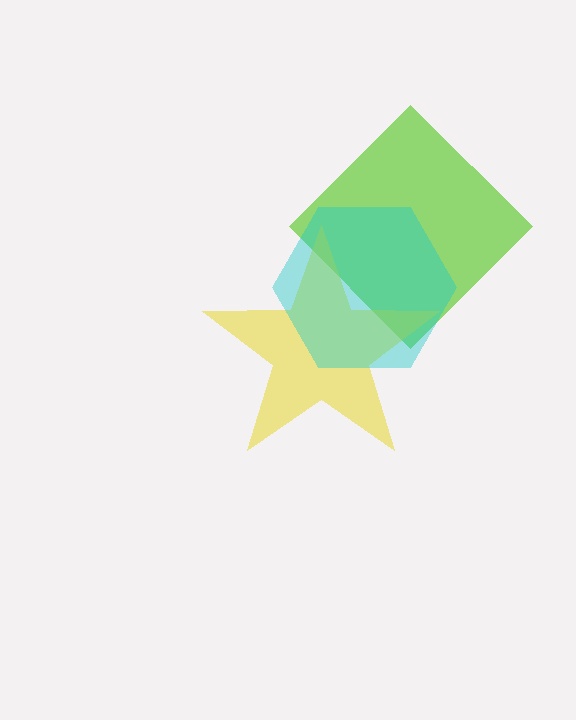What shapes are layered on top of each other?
The layered shapes are: a lime diamond, a yellow star, a cyan hexagon.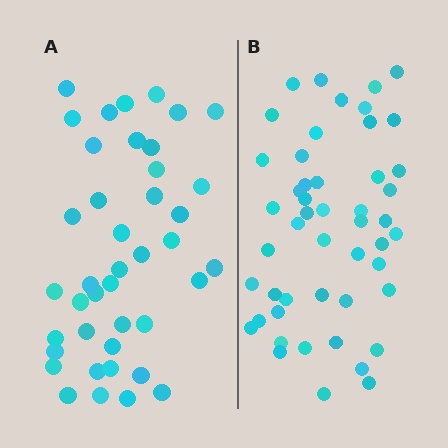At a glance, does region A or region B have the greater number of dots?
Region B (the right region) has more dots.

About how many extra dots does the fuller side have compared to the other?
Region B has roughly 8 or so more dots than region A.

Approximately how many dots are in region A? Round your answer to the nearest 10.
About 40 dots. (The exact count is 41, which rounds to 40.)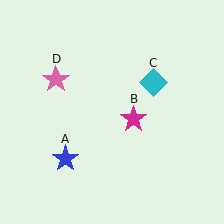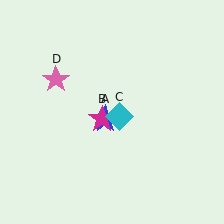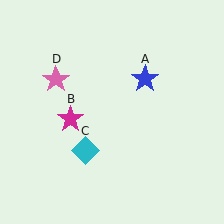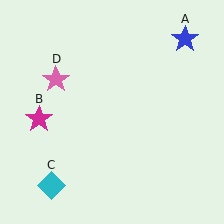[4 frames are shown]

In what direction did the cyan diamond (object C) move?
The cyan diamond (object C) moved down and to the left.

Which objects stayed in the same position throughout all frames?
Pink star (object D) remained stationary.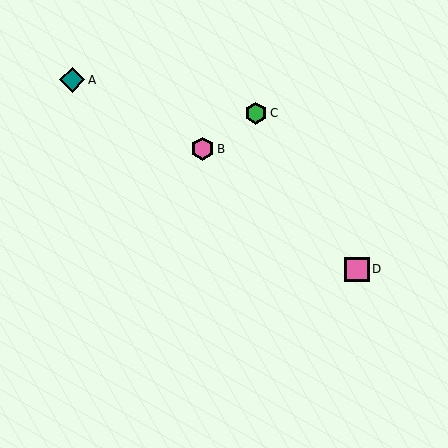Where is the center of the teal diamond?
The center of the teal diamond is at (72, 80).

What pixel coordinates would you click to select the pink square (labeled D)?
Click at (357, 269) to select the pink square D.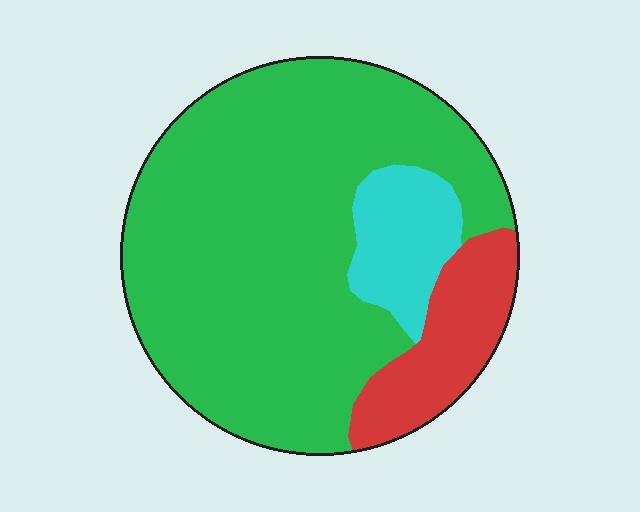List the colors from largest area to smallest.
From largest to smallest: green, red, cyan.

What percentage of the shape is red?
Red covers about 15% of the shape.